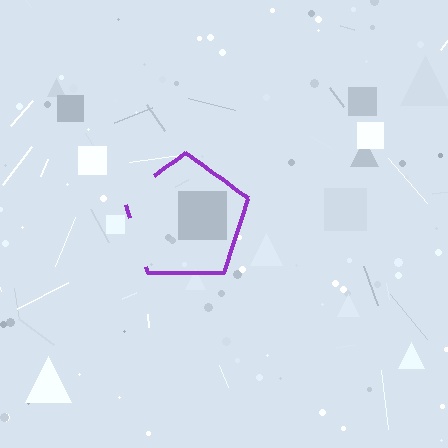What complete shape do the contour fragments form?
The contour fragments form a pentagon.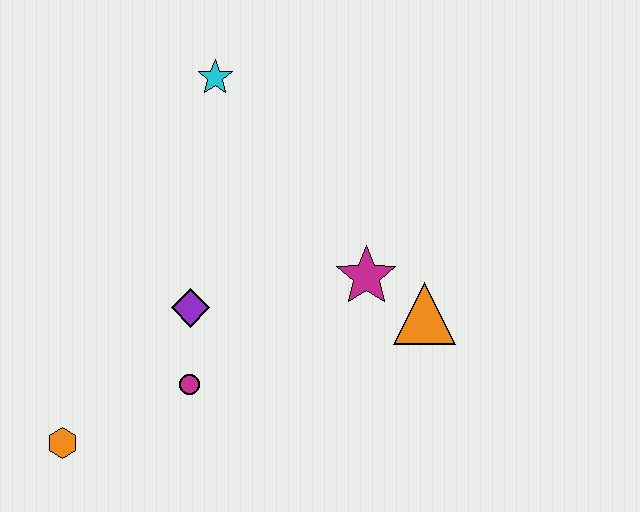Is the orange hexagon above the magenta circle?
No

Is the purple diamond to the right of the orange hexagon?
Yes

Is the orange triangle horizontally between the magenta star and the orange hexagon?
No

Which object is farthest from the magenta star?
The orange hexagon is farthest from the magenta star.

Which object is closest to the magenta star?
The orange triangle is closest to the magenta star.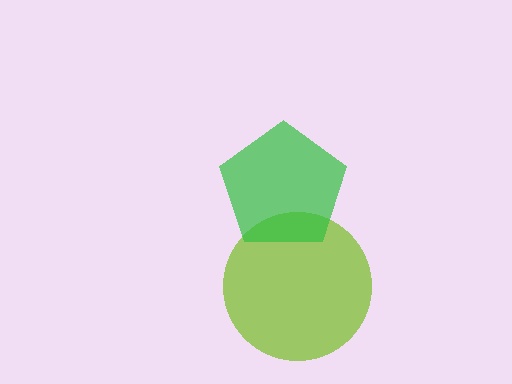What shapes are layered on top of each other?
The layered shapes are: a lime circle, a green pentagon.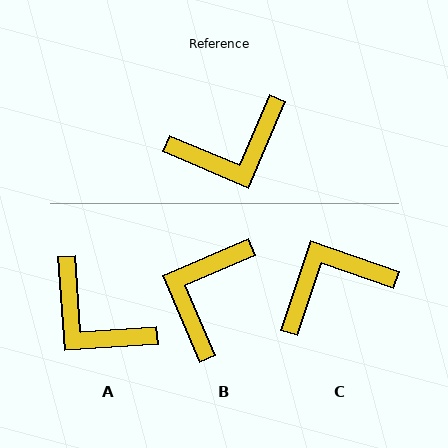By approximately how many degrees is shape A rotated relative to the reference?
Approximately 63 degrees clockwise.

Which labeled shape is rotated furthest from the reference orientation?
C, about 176 degrees away.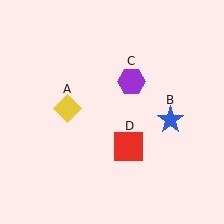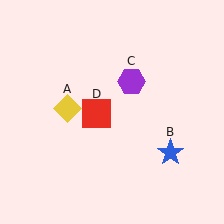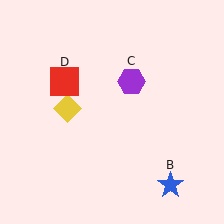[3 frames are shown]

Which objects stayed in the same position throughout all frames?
Yellow diamond (object A) and purple hexagon (object C) remained stationary.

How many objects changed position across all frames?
2 objects changed position: blue star (object B), red square (object D).